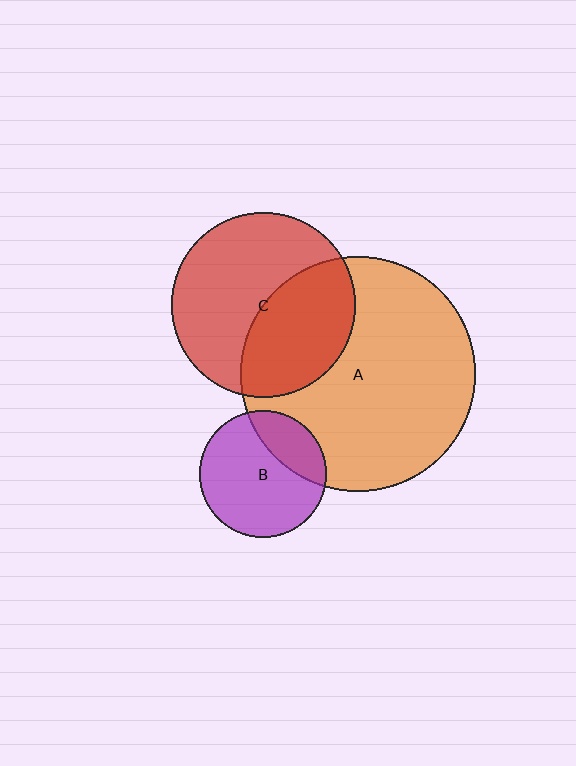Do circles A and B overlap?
Yes.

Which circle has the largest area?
Circle A (orange).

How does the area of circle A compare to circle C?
Approximately 1.6 times.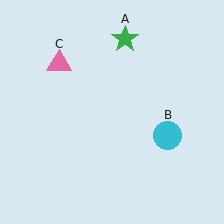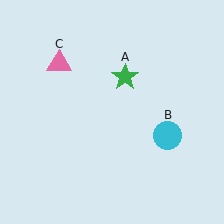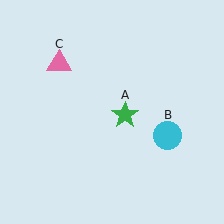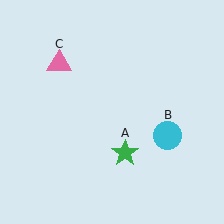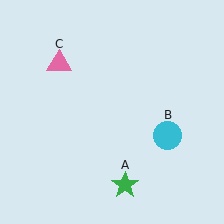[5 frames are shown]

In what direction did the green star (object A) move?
The green star (object A) moved down.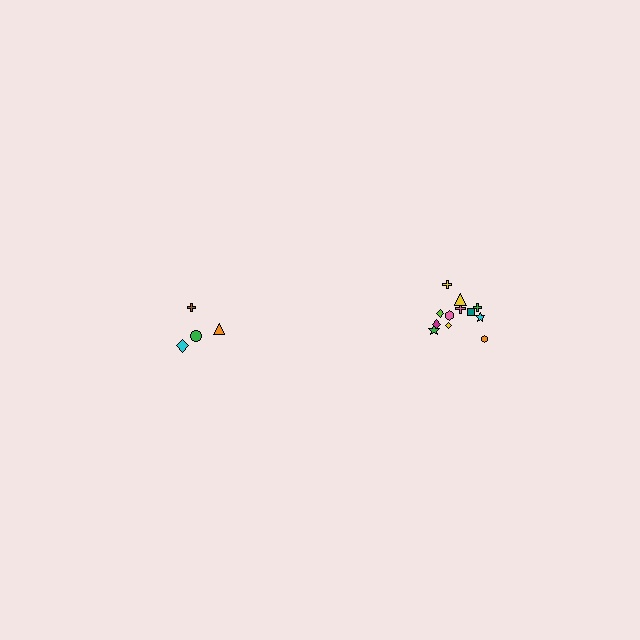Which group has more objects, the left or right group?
The right group.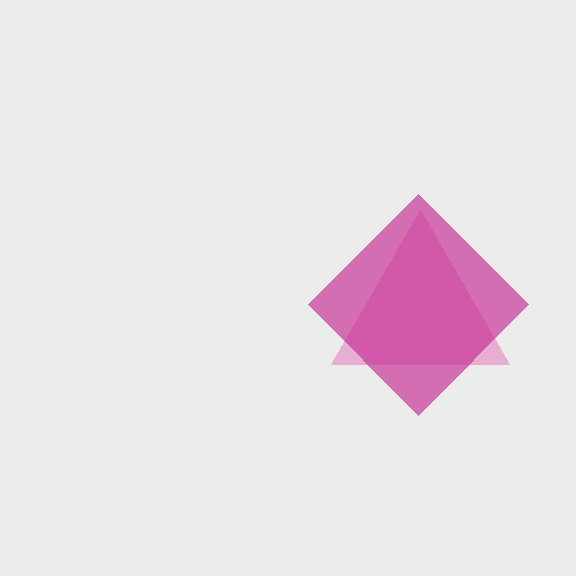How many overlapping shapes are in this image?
There are 2 overlapping shapes in the image.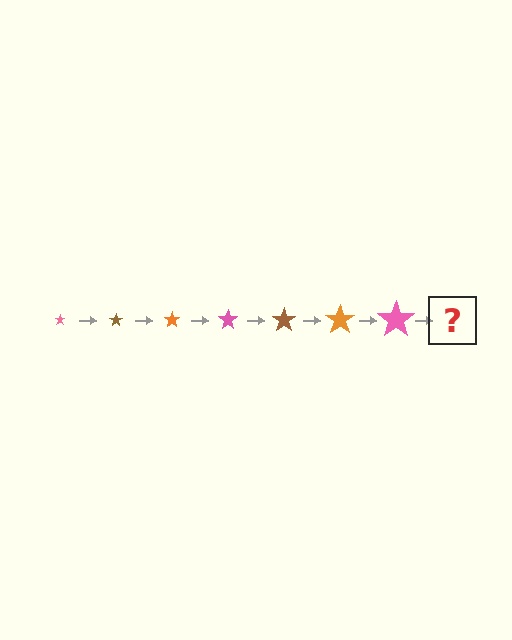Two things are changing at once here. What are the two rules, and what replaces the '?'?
The two rules are that the star grows larger each step and the color cycles through pink, brown, and orange. The '?' should be a brown star, larger than the previous one.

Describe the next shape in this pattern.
It should be a brown star, larger than the previous one.